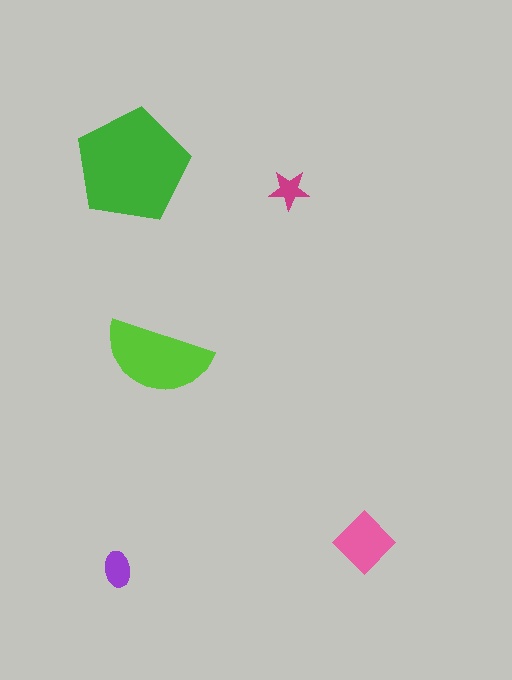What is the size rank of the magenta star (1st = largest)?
5th.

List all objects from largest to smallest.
The green pentagon, the lime semicircle, the pink diamond, the purple ellipse, the magenta star.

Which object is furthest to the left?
The purple ellipse is leftmost.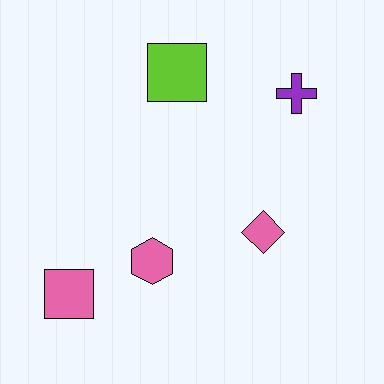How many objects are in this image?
There are 5 objects.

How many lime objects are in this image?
There is 1 lime object.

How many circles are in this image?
There are no circles.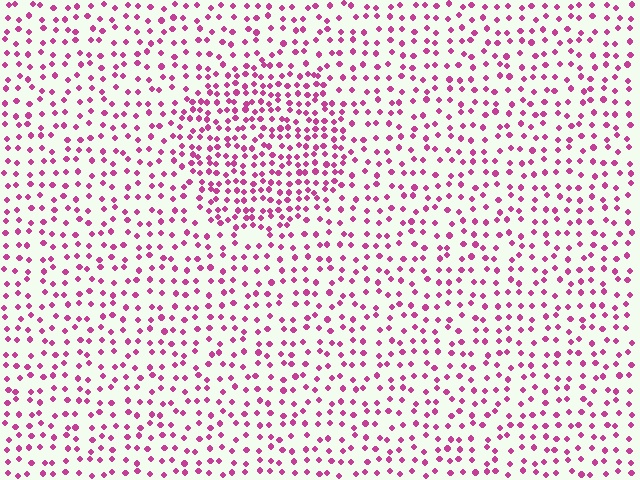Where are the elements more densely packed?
The elements are more densely packed inside the circle boundary.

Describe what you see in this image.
The image contains small magenta elements arranged at two different densities. A circle-shaped region is visible where the elements are more densely packed than the surrounding area.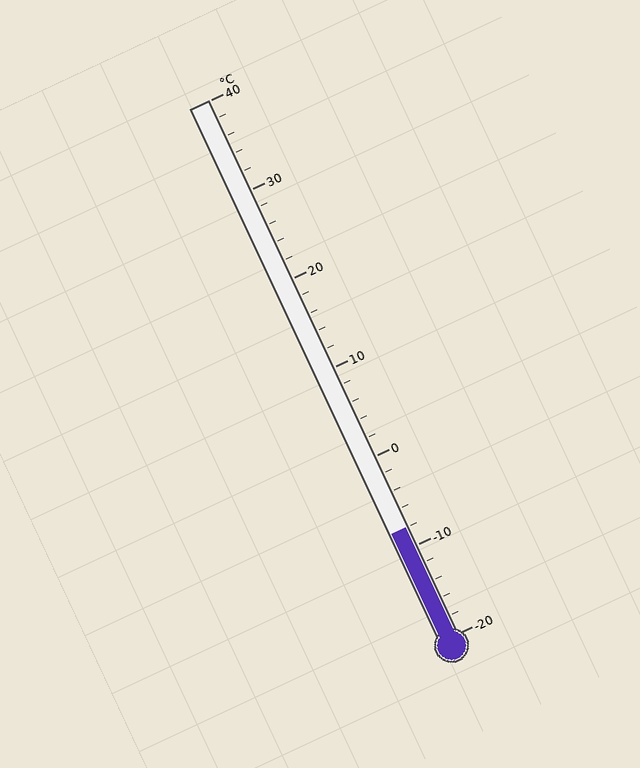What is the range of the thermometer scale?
The thermometer scale ranges from -20°C to 40°C.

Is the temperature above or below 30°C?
The temperature is below 30°C.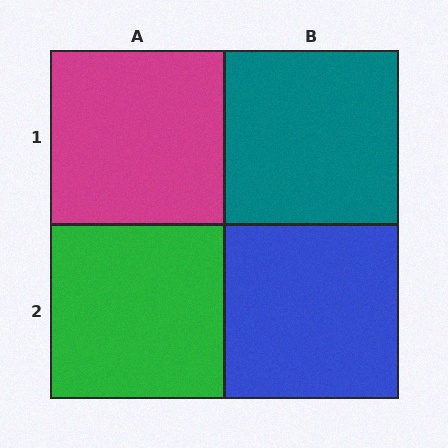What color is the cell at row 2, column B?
Blue.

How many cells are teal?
1 cell is teal.